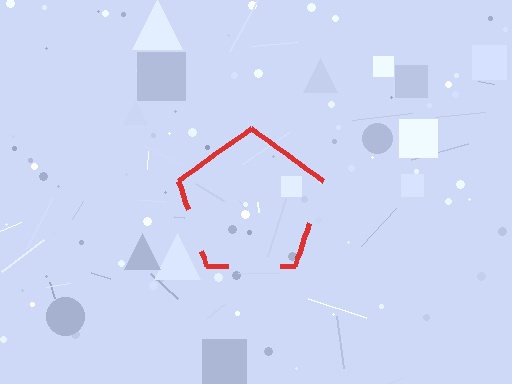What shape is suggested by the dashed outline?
The dashed outline suggests a pentagon.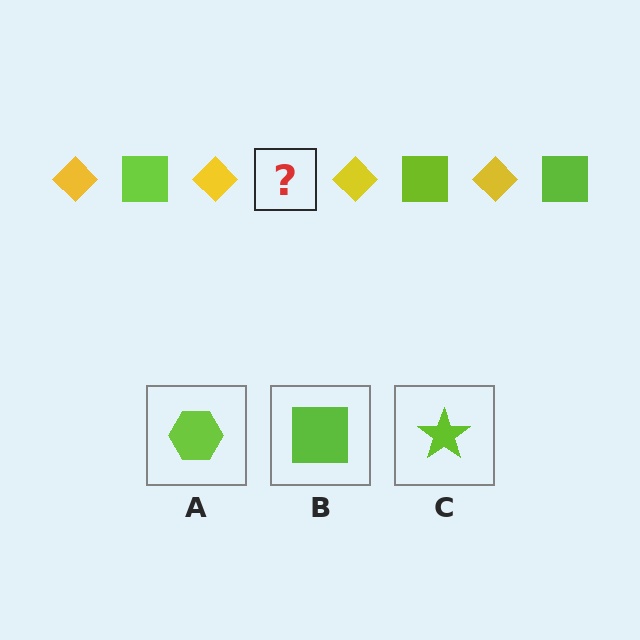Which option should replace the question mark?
Option B.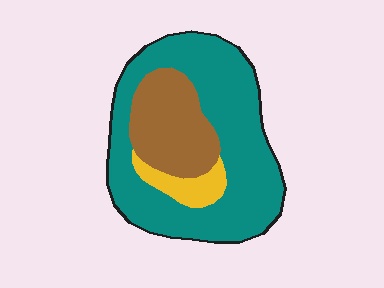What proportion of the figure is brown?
Brown takes up between a sixth and a third of the figure.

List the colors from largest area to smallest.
From largest to smallest: teal, brown, yellow.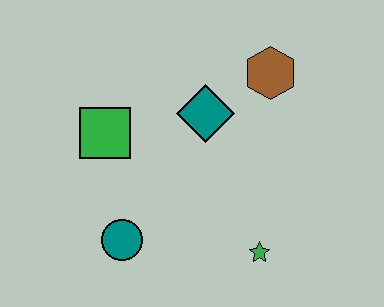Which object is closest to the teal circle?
The green square is closest to the teal circle.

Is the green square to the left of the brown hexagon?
Yes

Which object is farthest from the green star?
The green square is farthest from the green star.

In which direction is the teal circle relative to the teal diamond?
The teal circle is below the teal diamond.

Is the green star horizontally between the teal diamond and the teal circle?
No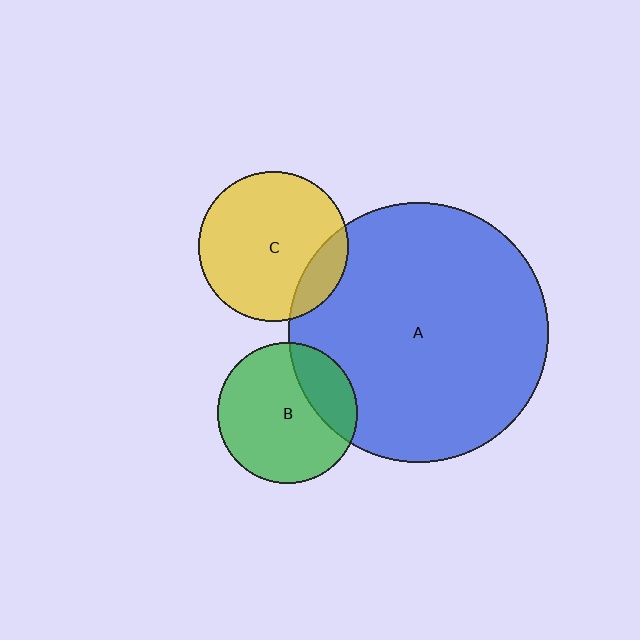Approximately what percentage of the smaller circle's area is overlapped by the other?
Approximately 25%.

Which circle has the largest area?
Circle A (blue).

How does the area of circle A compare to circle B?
Approximately 3.4 times.